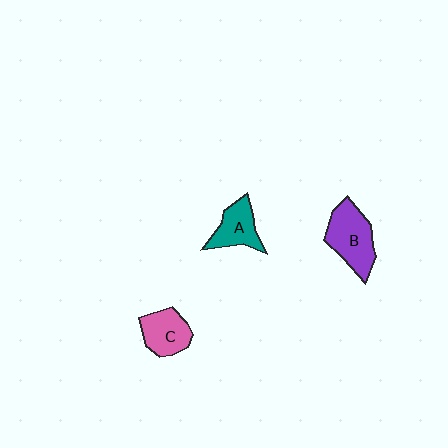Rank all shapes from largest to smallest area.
From largest to smallest: B (purple), C (pink), A (teal).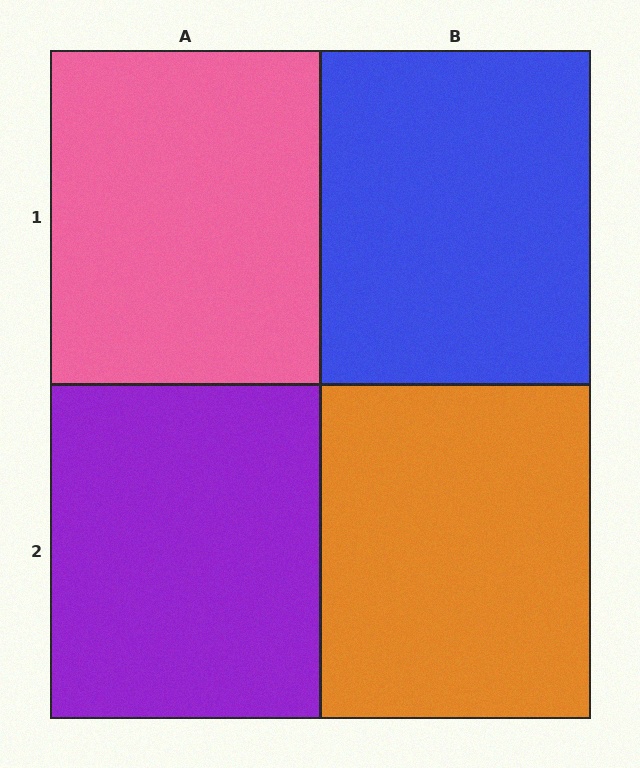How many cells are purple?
1 cell is purple.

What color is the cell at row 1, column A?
Pink.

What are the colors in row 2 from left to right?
Purple, orange.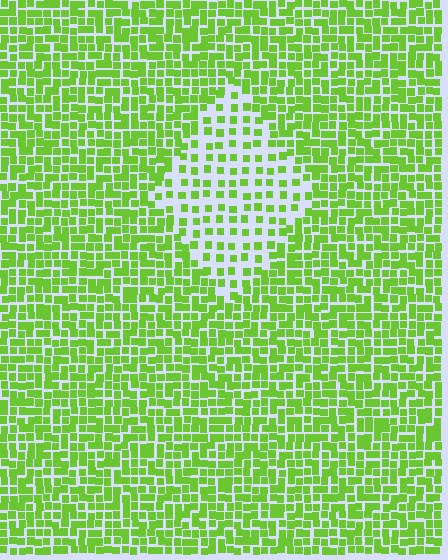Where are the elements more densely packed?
The elements are more densely packed outside the diamond boundary.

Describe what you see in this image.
The image contains small lime elements arranged at two different densities. A diamond-shaped region is visible where the elements are less densely packed than the surrounding area.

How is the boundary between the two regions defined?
The boundary is defined by a change in element density (approximately 2.1x ratio). All elements are the same color, size, and shape.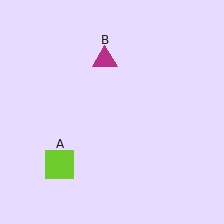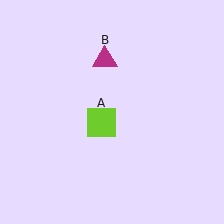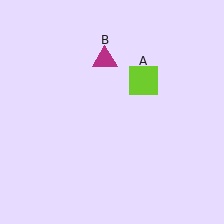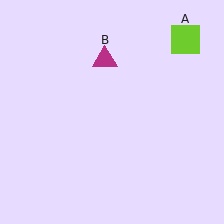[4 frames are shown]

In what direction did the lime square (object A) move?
The lime square (object A) moved up and to the right.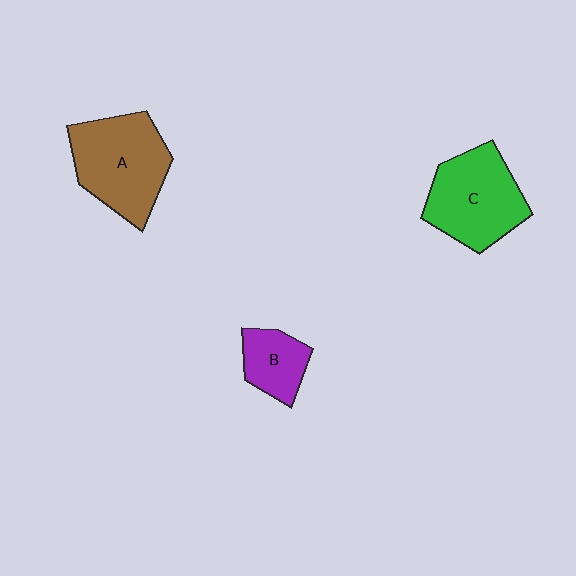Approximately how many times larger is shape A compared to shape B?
Approximately 2.1 times.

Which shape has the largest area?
Shape A (brown).